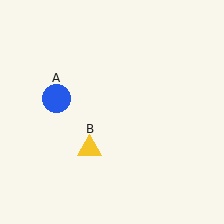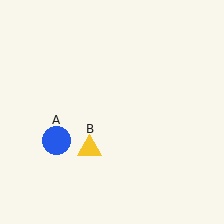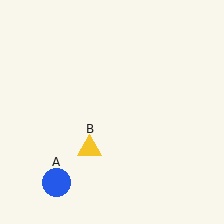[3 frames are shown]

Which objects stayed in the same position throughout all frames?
Yellow triangle (object B) remained stationary.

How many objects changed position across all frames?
1 object changed position: blue circle (object A).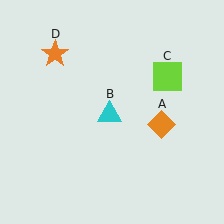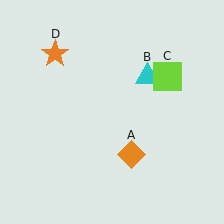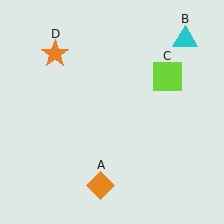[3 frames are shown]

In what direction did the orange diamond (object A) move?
The orange diamond (object A) moved down and to the left.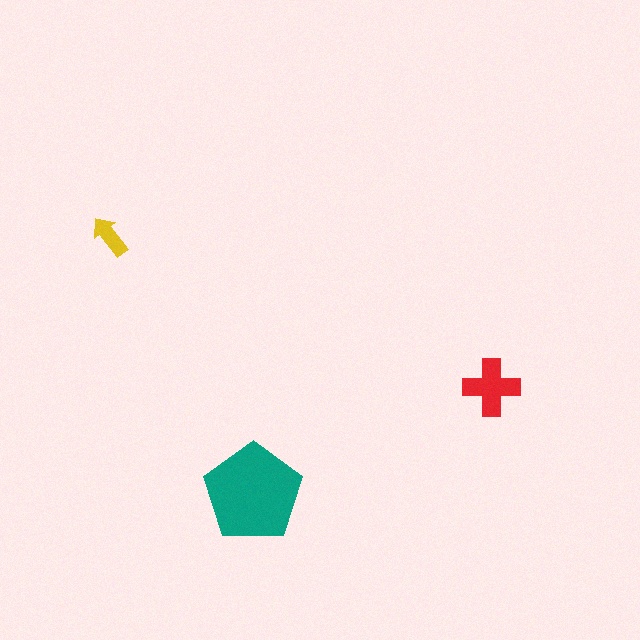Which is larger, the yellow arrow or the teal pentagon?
The teal pentagon.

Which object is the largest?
The teal pentagon.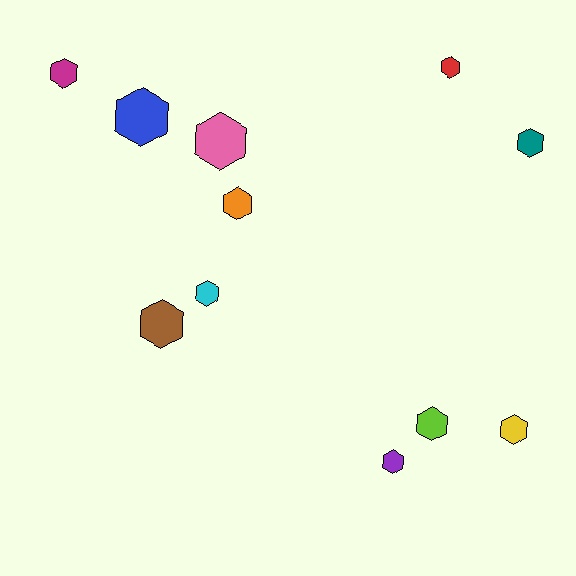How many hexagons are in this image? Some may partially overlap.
There are 11 hexagons.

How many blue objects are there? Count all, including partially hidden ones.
There is 1 blue object.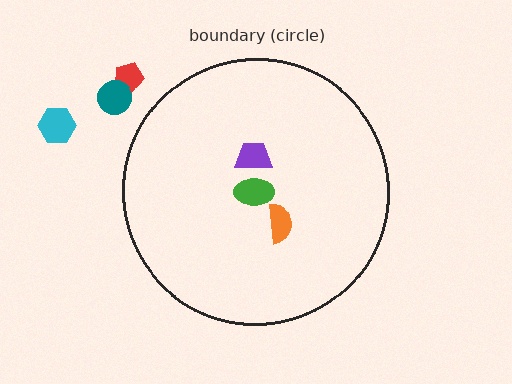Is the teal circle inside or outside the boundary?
Outside.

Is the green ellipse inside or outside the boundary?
Inside.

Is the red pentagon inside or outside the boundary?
Outside.